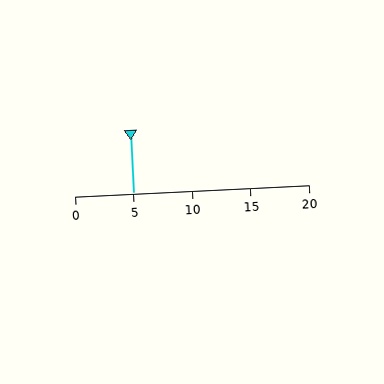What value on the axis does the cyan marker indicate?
The marker indicates approximately 5.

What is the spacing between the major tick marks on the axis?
The major ticks are spaced 5 apart.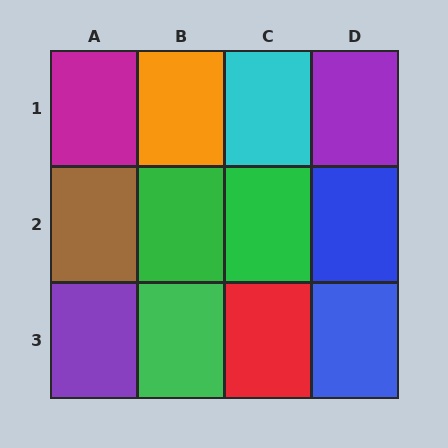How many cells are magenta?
1 cell is magenta.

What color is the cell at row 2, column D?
Blue.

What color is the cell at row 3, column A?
Purple.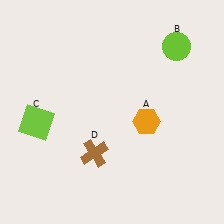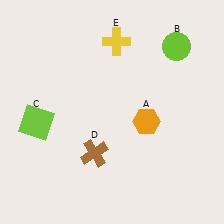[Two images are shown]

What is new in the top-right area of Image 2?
A yellow cross (E) was added in the top-right area of Image 2.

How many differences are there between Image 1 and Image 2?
There is 1 difference between the two images.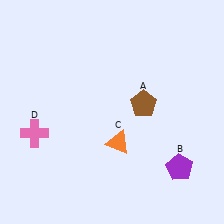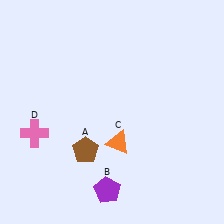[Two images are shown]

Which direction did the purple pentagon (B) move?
The purple pentagon (B) moved left.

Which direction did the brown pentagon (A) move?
The brown pentagon (A) moved left.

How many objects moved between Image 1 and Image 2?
2 objects moved between the two images.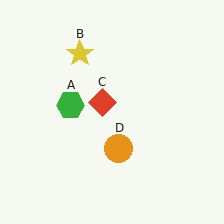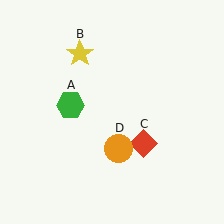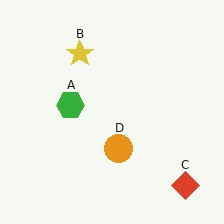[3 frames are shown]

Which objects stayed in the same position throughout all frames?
Green hexagon (object A) and yellow star (object B) and orange circle (object D) remained stationary.